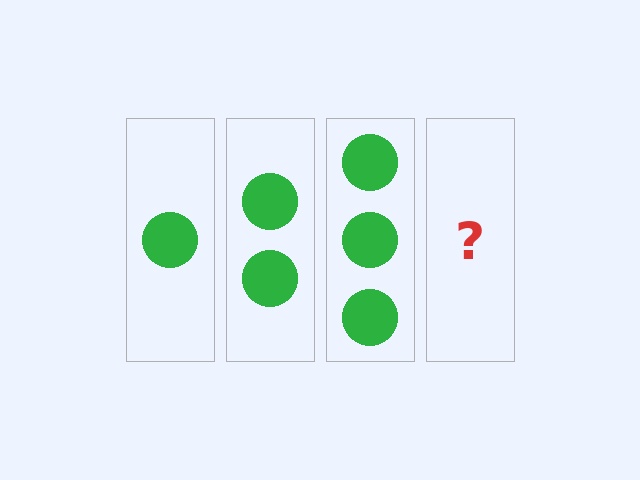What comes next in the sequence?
The next element should be 4 circles.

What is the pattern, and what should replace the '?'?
The pattern is that each step adds one more circle. The '?' should be 4 circles.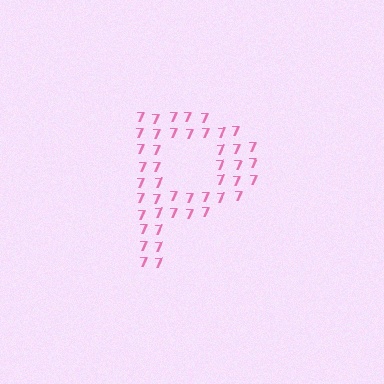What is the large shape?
The large shape is the letter P.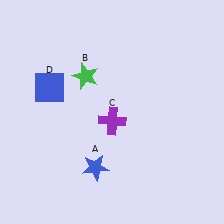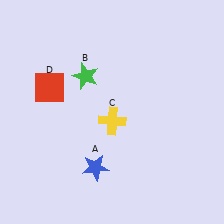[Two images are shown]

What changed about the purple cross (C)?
In Image 1, C is purple. In Image 2, it changed to yellow.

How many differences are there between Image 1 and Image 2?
There are 2 differences between the two images.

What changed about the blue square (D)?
In Image 1, D is blue. In Image 2, it changed to red.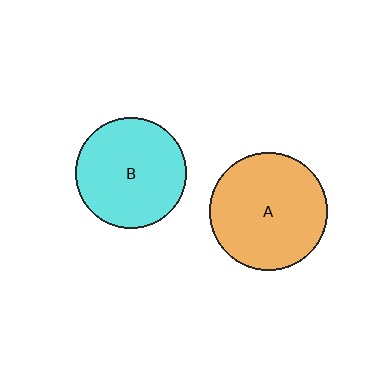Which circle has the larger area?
Circle A (orange).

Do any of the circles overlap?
No, none of the circles overlap.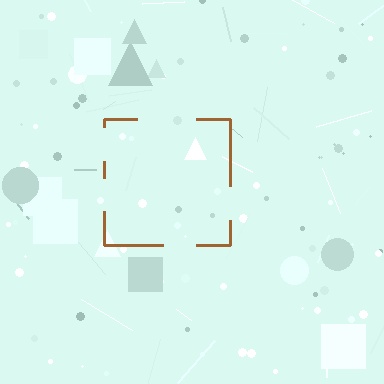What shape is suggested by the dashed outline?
The dashed outline suggests a square.